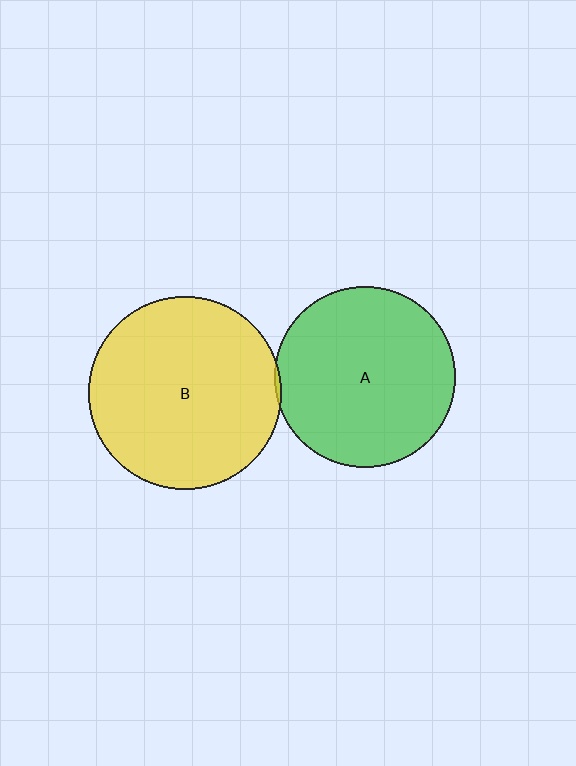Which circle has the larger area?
Circle B (yellow).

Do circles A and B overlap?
Yes.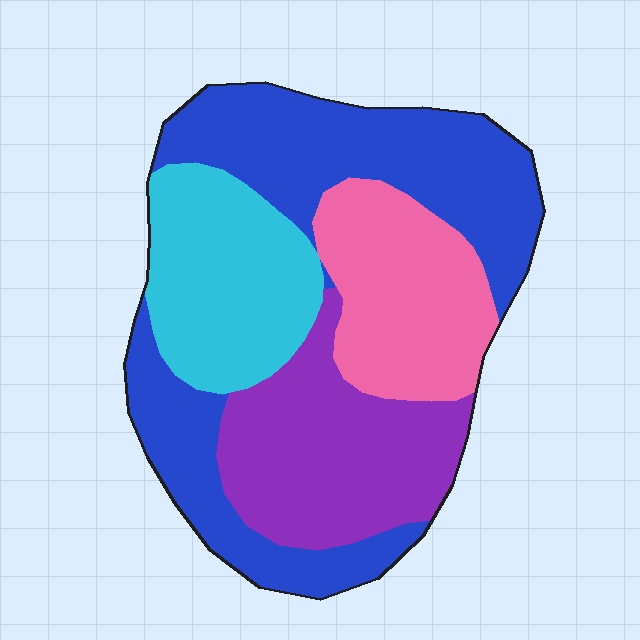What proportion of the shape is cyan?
Cyan takes up about one fifth (1/5) of the shape.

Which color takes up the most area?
Blue, at roughly 40%.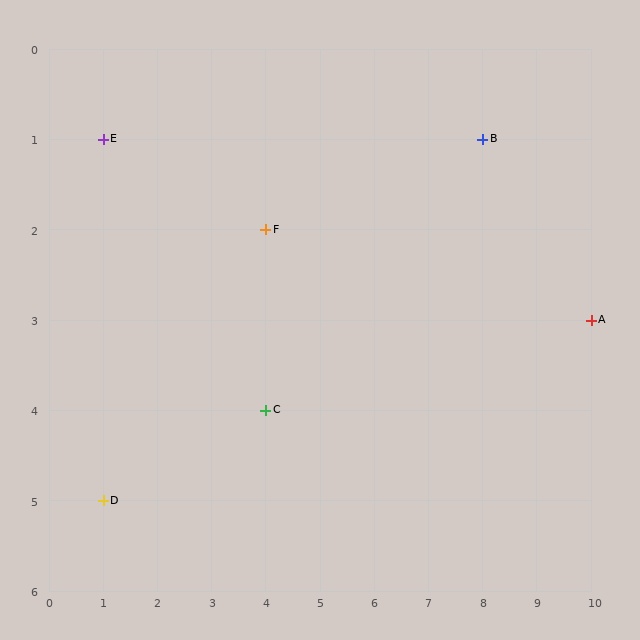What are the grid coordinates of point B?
Point B is at grid coordinates (8, 1).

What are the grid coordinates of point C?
Point C is at grid coordinates (4, 4).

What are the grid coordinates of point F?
Point F is at grid coordinates (4, 2).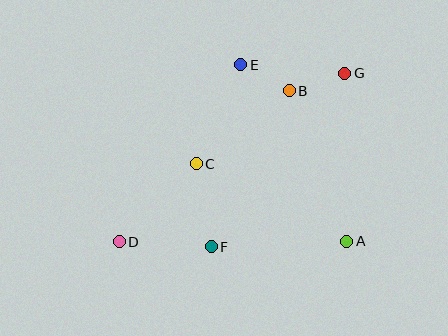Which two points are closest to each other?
Points B and E are closest to each other.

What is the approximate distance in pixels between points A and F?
The distance between A and F is approximately 135 pixels.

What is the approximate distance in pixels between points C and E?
The distance between C and E is approximately 109 pixels.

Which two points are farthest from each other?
Points D and G are farthest from each other.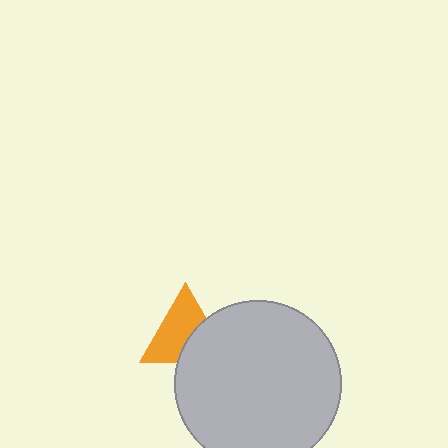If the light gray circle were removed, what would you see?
You would see the complete orange triangle.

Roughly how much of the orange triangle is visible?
About half of it is visible (roughly 63%).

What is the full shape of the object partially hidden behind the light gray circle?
The partially hidden object is an orange triangle.